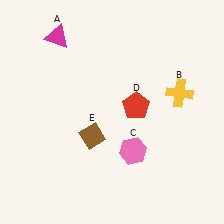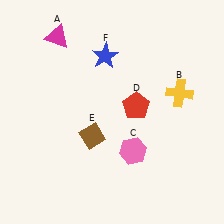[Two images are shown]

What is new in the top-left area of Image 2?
A blue star (F) was added in the top-left area of Image 2.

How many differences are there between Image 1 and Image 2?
There is 1 difference between the two images.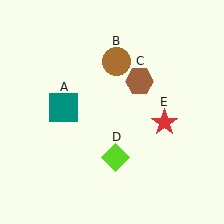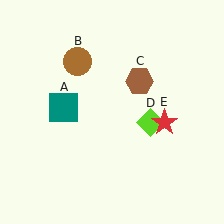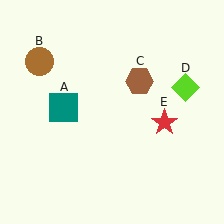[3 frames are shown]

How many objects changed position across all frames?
2 objects changed position: brown circle (object B), lime diamond (object D).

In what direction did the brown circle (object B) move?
The brown circle (object B) moved left.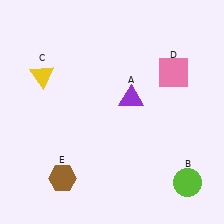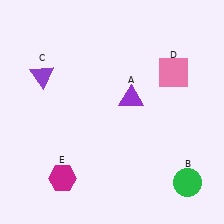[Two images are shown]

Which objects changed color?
B changed from lime to green. C changed from yellow to purple. E changed from brown to magenta.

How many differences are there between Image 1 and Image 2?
There are 3 differences between the two images.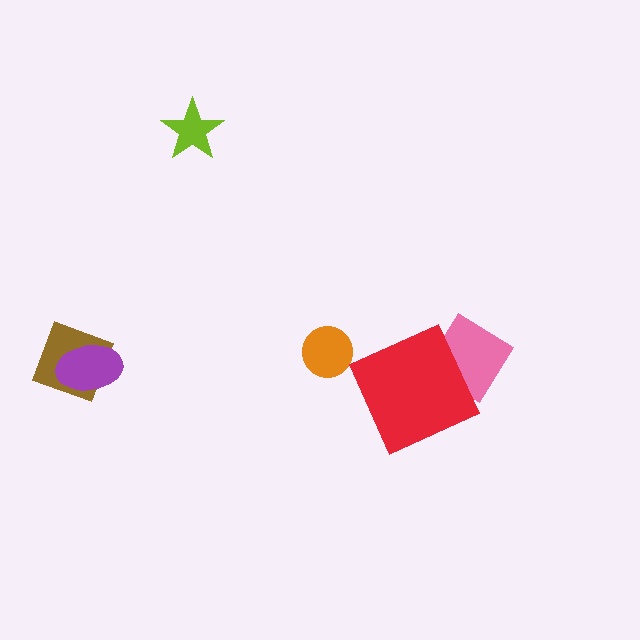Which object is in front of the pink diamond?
The red square is in front of the pink diamond.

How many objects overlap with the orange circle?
0 objects overlap with the orange circle.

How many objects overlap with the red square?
1 object overlaps with the red square.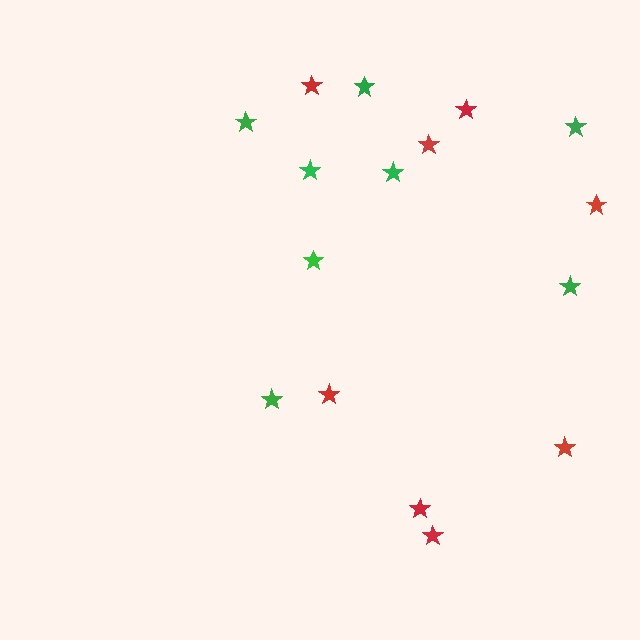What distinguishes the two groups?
There are 2 groups: one group of red stars (8) and one group of green stars (8).